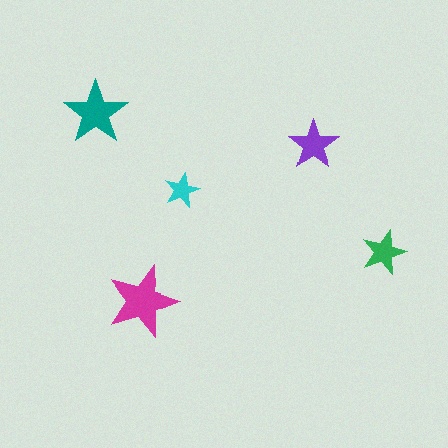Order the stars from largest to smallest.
the magenta one, the teal one, the purple one, the green one, the cyan one.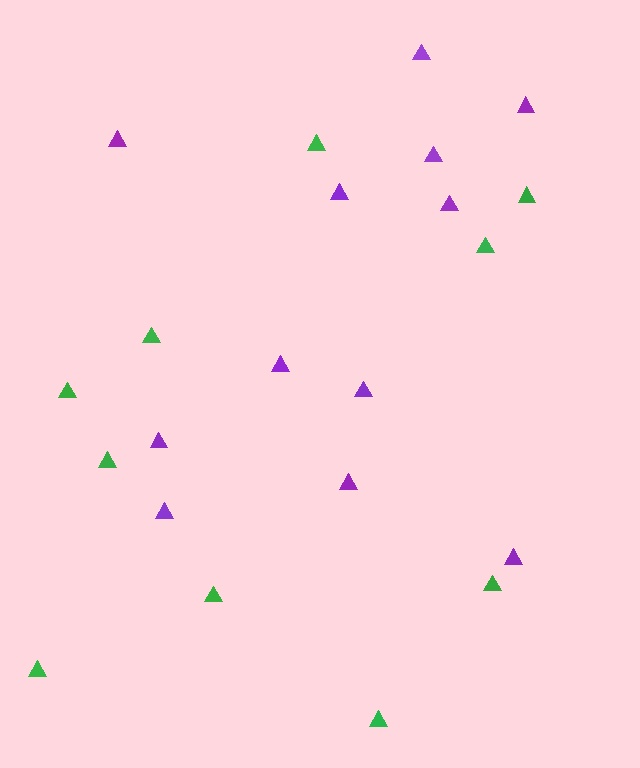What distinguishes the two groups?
There are 2 groups: one group of purple triangles (12) and one group of green triangles (10).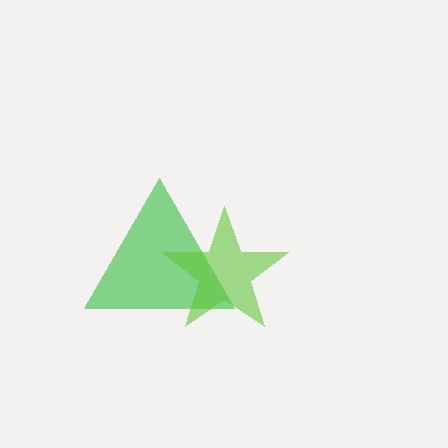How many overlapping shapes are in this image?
There are 2 overlapping shapes in the image.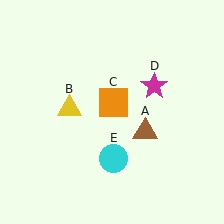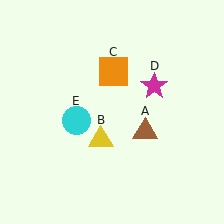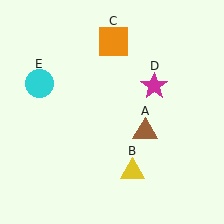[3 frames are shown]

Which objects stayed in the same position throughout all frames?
Brown triangle (object A) and magenta star (object D) remained stationary.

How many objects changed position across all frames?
3 objects changed position: yellow triangle (object B), orange square (object C), cyan circle (object E).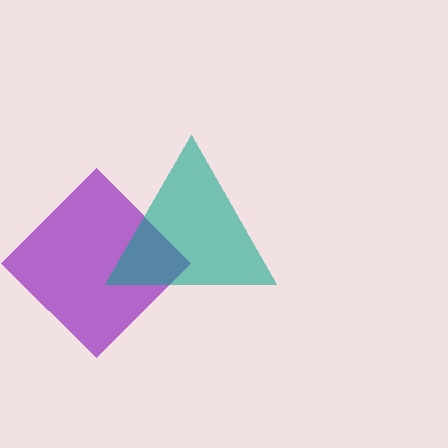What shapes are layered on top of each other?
The layered shapes are: a purple diamond, a teal triangle.